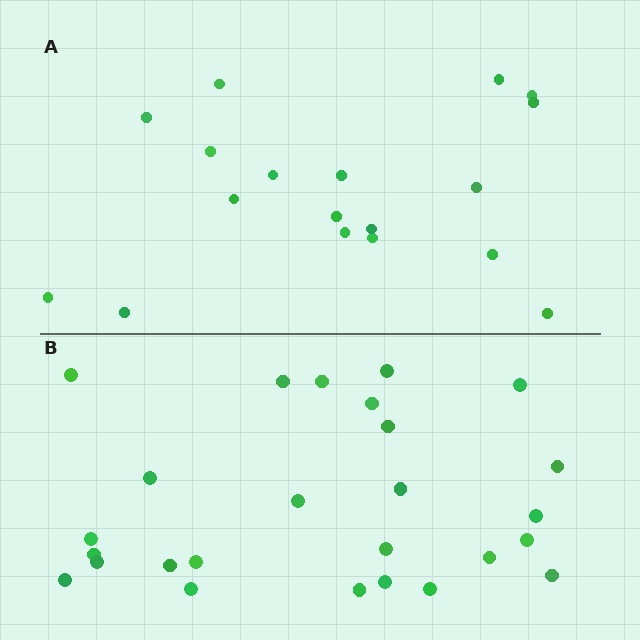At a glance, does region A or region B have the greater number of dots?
Region B (the bottom region) has more dots.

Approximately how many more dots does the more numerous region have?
Region B has roughly 8 or so more dots than region A.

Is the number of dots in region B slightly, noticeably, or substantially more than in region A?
Region B has noticeably more, but not dramatically so. The ratio is roughly 1.4 to 1.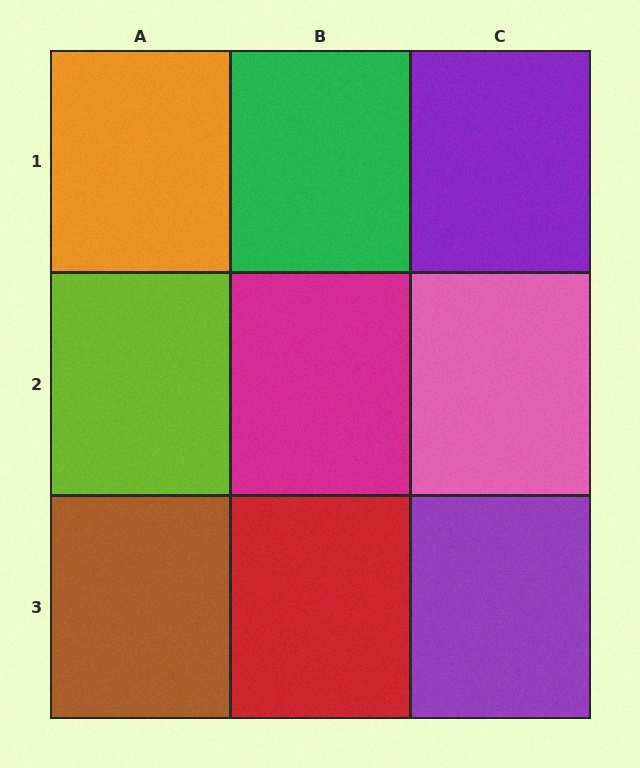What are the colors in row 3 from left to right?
Brown, red, purple.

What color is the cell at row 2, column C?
Pink.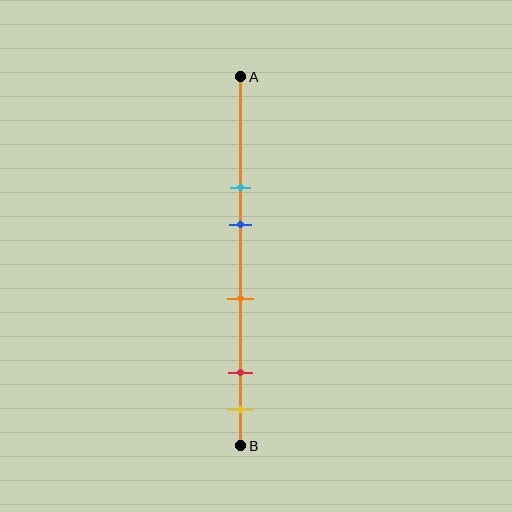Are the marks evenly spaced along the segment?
No, the marks are not evenly spaced.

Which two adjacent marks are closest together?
The red and yellow marks are the closest adjacent pair.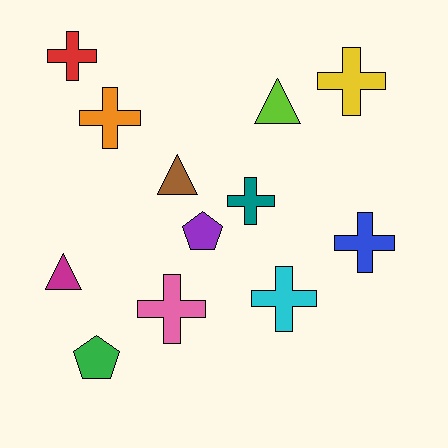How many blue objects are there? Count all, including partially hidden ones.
There is 1 blue object.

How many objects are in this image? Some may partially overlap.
There are 12 objects.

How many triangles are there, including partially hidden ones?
There are 3 triangles.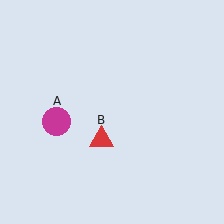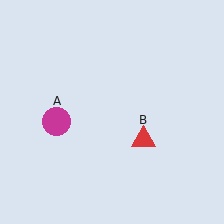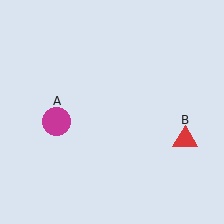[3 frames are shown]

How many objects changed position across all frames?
1 object changed position: red triangle (object B).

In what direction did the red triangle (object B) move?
The red triangle (object B) moved right.